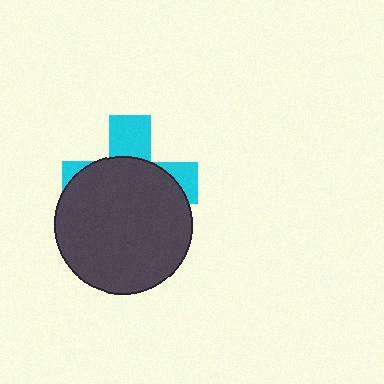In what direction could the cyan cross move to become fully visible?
The cyan cross could move up. That would shift it out from behind the dark gray circle entirely.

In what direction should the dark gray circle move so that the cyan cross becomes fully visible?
The dark gray circle should move down. That is the shortest direction to clear the overlap and leave the cyan cross fully visible.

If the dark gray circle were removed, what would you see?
You would see the complete cyan cross.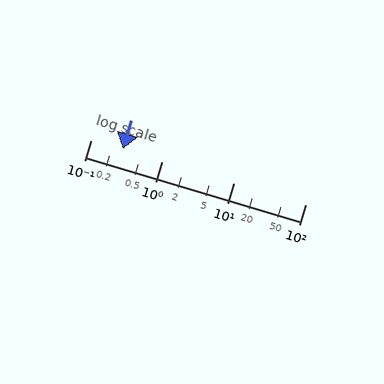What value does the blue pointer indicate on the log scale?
The pointer indicates approximately 0.28.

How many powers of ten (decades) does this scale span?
The scale spans 3 decades, from 0.1 to 100.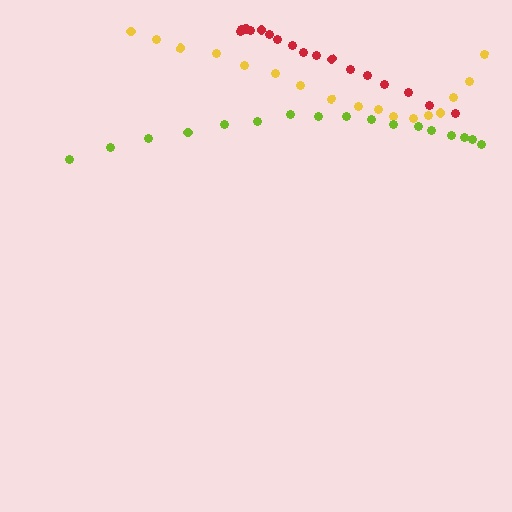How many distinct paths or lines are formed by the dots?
There are 3 distinct paths.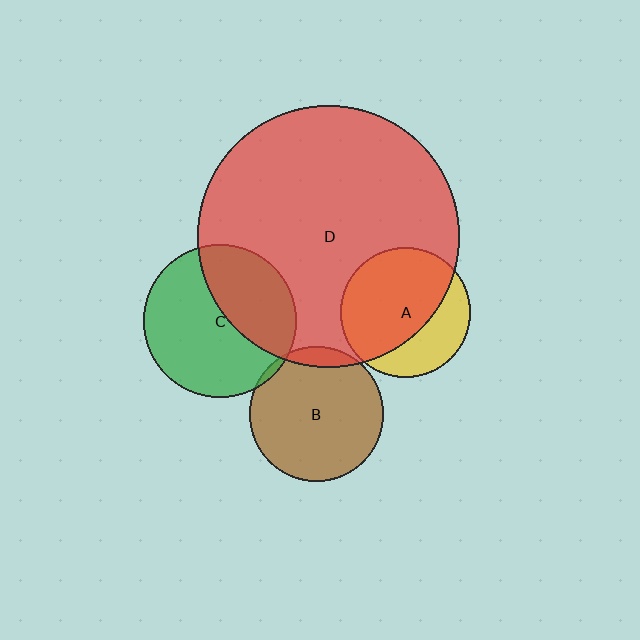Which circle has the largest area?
Circle D (red).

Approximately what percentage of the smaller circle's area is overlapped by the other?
Approximately 40%.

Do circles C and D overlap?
Yes.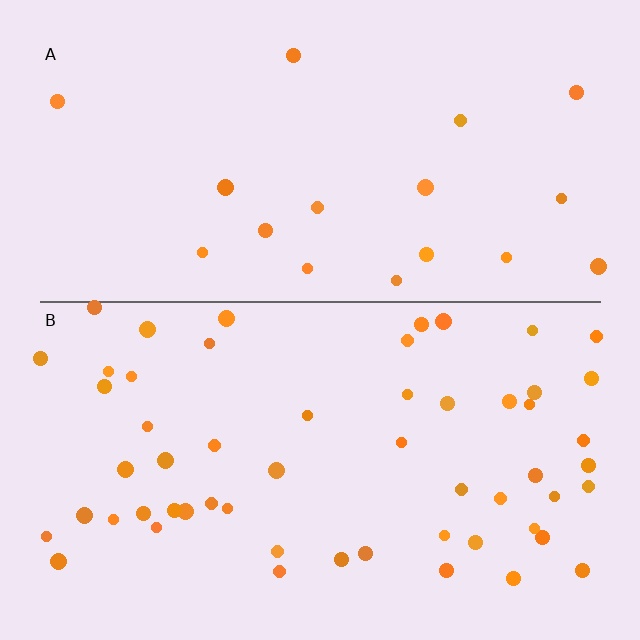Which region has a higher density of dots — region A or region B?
B (the bottom).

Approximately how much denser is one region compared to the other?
Approximately 3.1× — region B over region A.